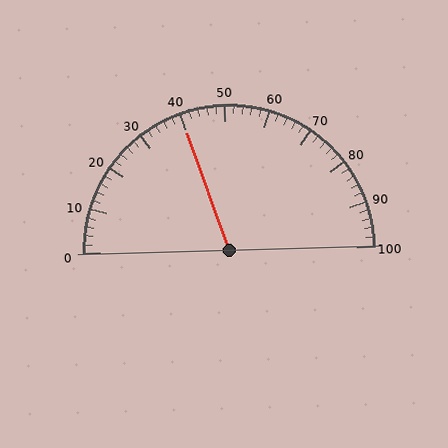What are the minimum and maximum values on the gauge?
The gauge ranges from 0 to 100.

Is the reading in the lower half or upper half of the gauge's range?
The reading is in the lower half of the range (0 to 100).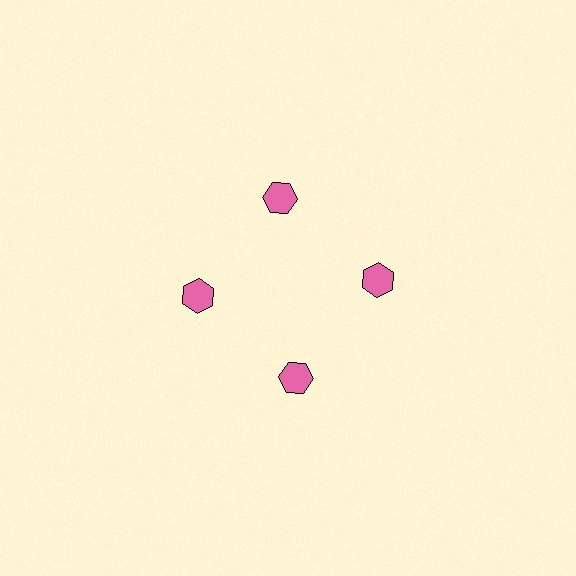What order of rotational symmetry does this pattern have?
This pattern has 4-fold rotational symmetry.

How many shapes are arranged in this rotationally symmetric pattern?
There are 4 shapes, arranged in 4 groups of 1.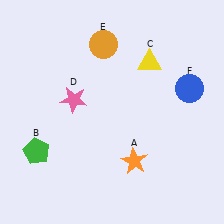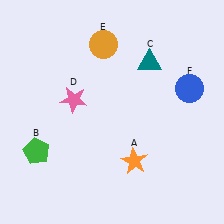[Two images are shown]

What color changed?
The triangle (C) changed from yellow in Image 1 to teal in Image 2.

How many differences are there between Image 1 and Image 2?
There is 1 difference between the two images.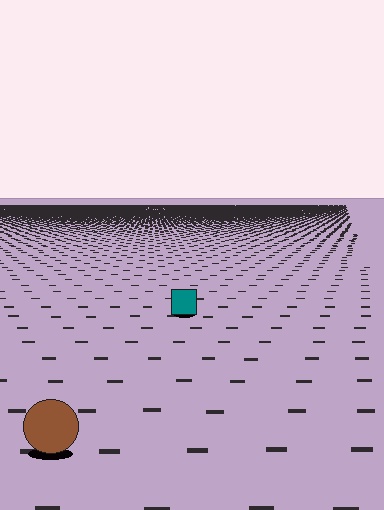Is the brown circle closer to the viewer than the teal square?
Yes. The brown circle is closer — you can tell from the texture gradient: the ground texture is coarser near it.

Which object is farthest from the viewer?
The teal square is farthest from the viewer. It appears smaller and the ground texture around it is denser.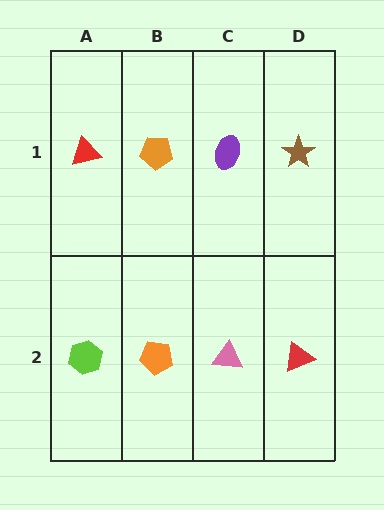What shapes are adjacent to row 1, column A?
A lime hexagon (row 2, column A), an orange pentagon (row 1, column B).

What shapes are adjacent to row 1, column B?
An orange pentagon (row 2, column B), a red triangle (row 1, column A), a purple ellipse (row 1, column C).